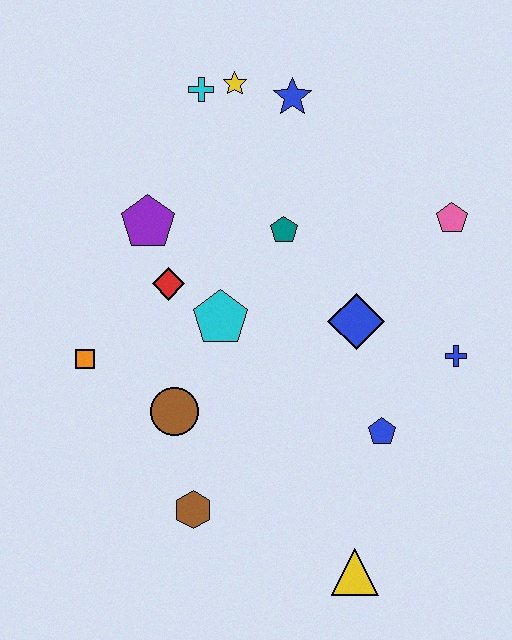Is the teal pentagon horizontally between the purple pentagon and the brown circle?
No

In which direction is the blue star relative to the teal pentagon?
The blue star is above the teal pentagon.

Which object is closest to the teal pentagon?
The cyan pentagon is closest to the teal pentagon.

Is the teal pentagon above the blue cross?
Yes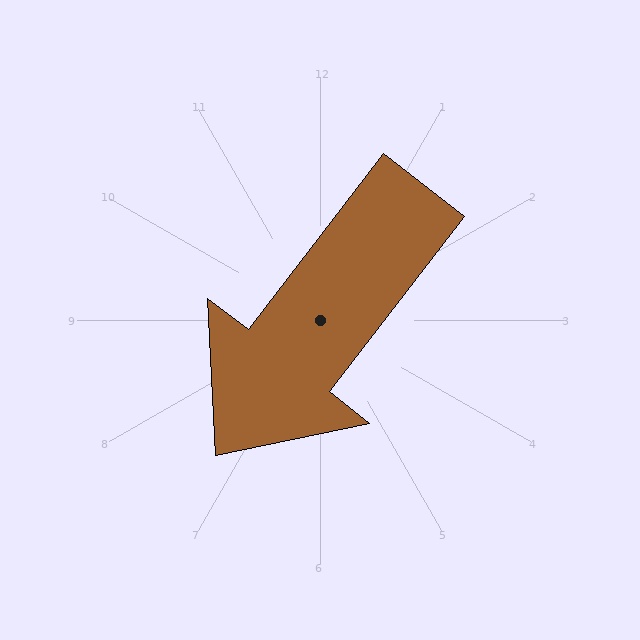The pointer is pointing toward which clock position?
Roughly 7 o'clock.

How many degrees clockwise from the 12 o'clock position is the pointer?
Approximately 218 degrees.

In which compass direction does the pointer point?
Southwest.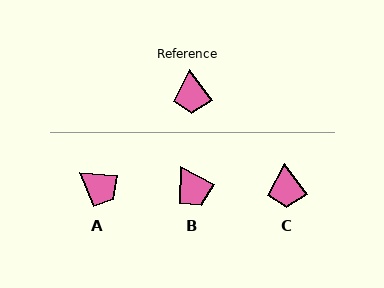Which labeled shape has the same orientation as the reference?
C.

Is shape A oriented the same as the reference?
No, it is off by about 49 degrees.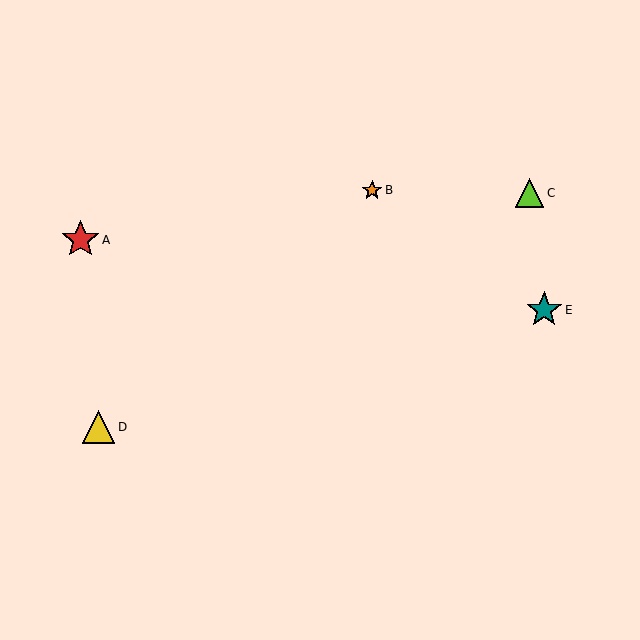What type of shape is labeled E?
Shape E is a teal star.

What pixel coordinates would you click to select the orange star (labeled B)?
Click at (372, 190) to select the orange star B.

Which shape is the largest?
The red star (labeled A) is the largest.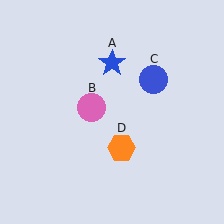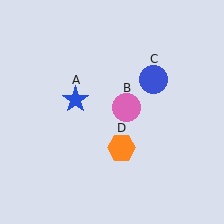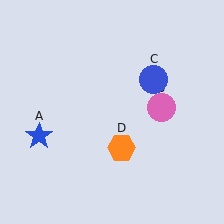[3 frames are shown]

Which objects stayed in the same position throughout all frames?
Blue circle (object C) and orange hexagon (object D) remained stationary.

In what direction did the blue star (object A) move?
The blue star (object A) moved down and to the left.